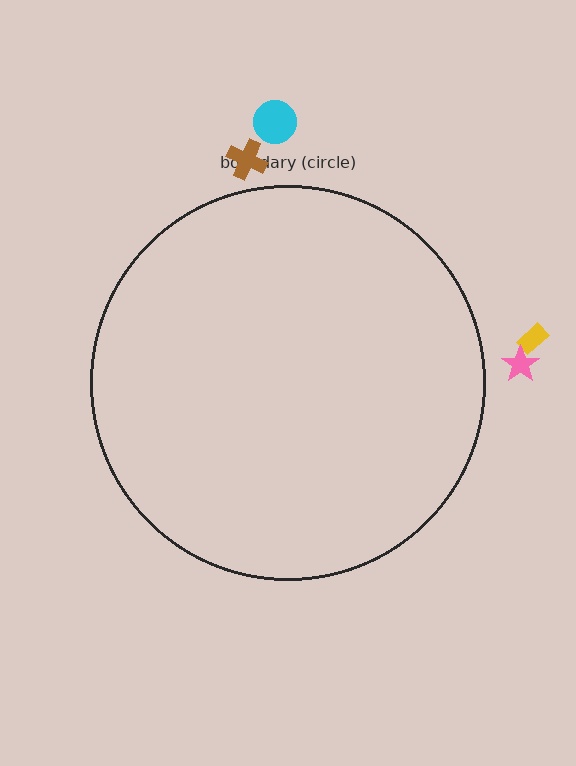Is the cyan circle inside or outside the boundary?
Outside.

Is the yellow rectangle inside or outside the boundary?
Outside.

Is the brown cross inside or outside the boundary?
Outside.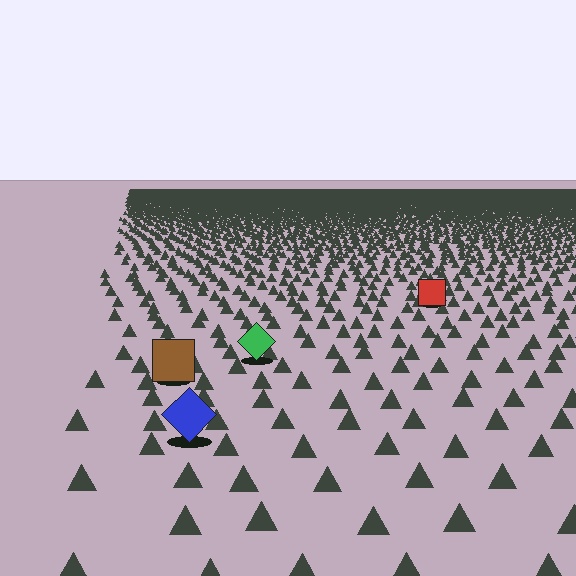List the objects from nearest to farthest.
From nearest to farthest: the blue diamond, the brown square, the green diamond, the red square.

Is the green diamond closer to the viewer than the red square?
Yes. The green diamond is closer — you can tell from the texture gradient: the ground texture is coarser near it.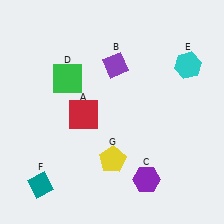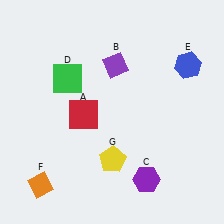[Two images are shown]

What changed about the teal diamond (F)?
In Image 1, F is teal. In Image 2, it changed to orange.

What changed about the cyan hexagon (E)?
In Image 1, E is cyan. In Image 2, it changed to blue.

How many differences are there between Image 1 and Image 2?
There are 2 differences between the two images.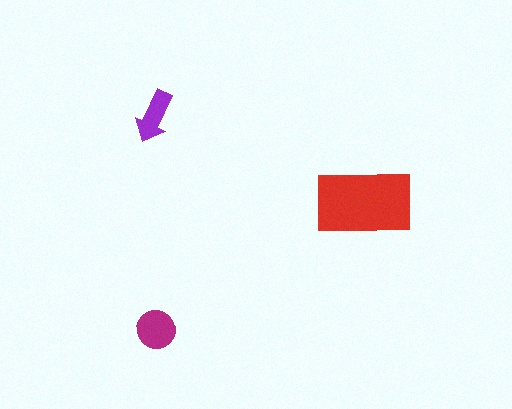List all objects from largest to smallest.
The red rectangle, the magenta circle, the purple arrow.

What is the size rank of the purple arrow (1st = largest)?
3rd.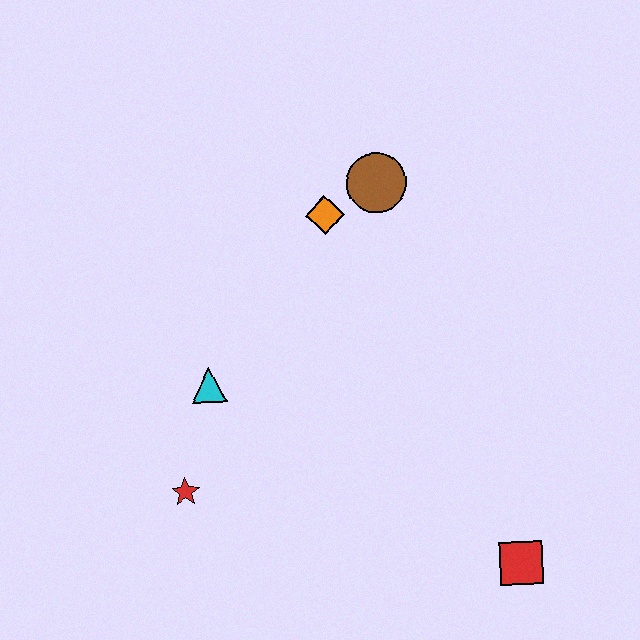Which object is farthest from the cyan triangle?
The red square is farthest from the cyan triangle.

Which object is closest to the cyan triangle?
The red star is closest to the cyan triangle.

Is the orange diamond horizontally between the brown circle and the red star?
Yes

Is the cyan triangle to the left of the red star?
No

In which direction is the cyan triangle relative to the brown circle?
The cyan triangle is below the brown circle.